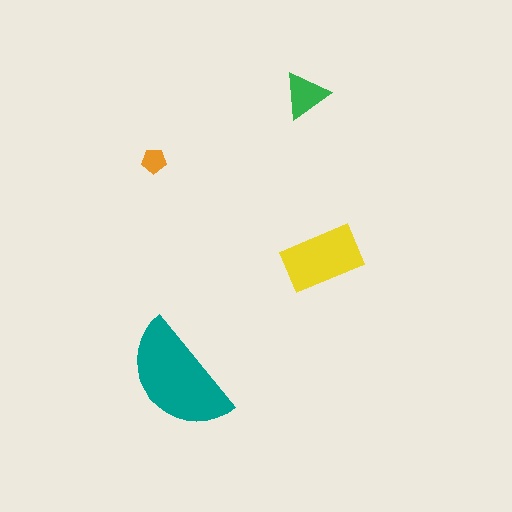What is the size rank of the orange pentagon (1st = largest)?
4th.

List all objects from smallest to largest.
The orange pentagon, the green triangle, the yellow rectangle, the teal semicircle.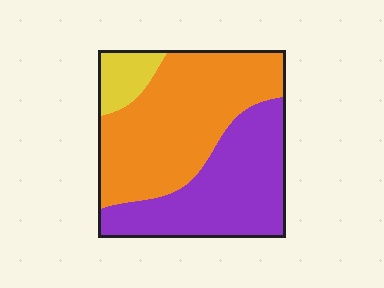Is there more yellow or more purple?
Purple.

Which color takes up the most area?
Orange, at roughly 50%.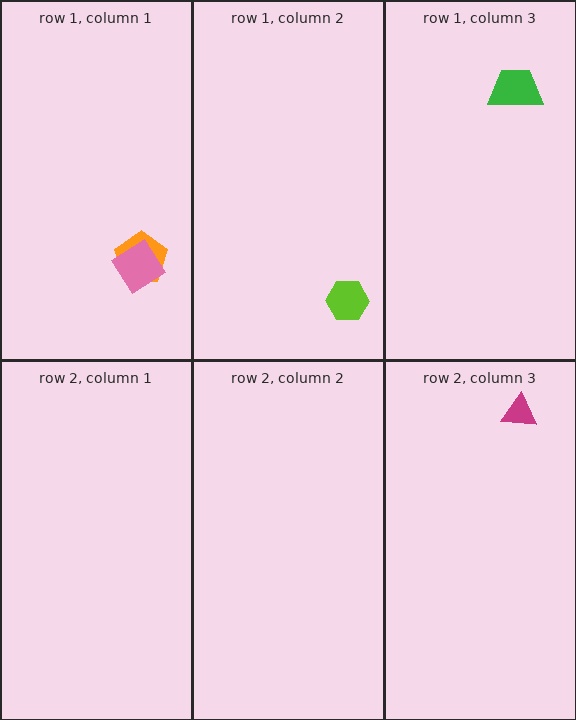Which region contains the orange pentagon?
The row 1, column 1 region.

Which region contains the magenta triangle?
The row 2, column 3 region.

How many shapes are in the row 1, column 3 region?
1.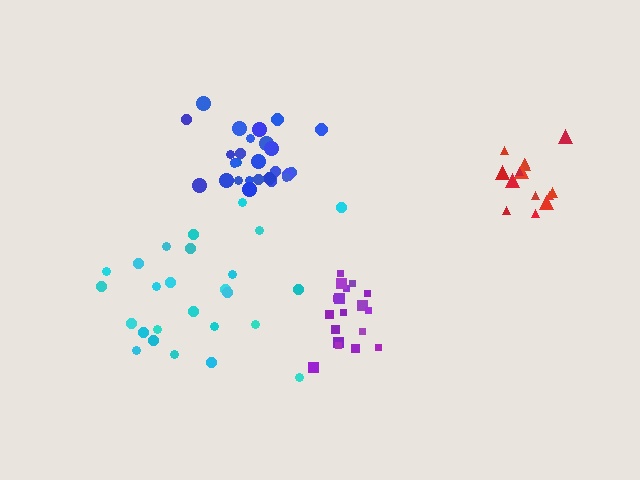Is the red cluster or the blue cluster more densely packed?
Blue.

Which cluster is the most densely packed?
Blue.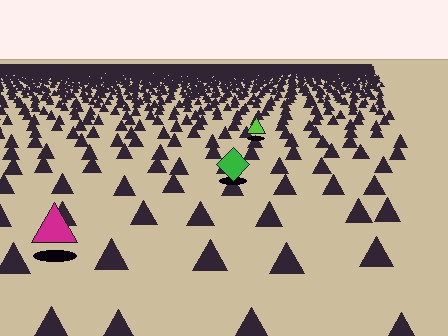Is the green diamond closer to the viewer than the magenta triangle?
No. The magenta triangle is closer — you can tell from the texture gradient: the ground texture is coarser near it.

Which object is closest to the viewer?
The magenta triangle is closest. The texture marks near it are larger and more spread out.